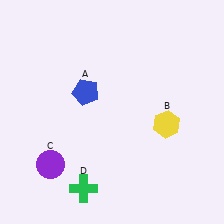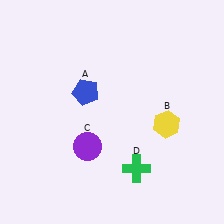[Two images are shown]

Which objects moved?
The objects that moved are: the purple circle (C), the green cross (D).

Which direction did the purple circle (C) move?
The purple circle (C) moved right.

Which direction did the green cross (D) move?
The green cross (D) moved right.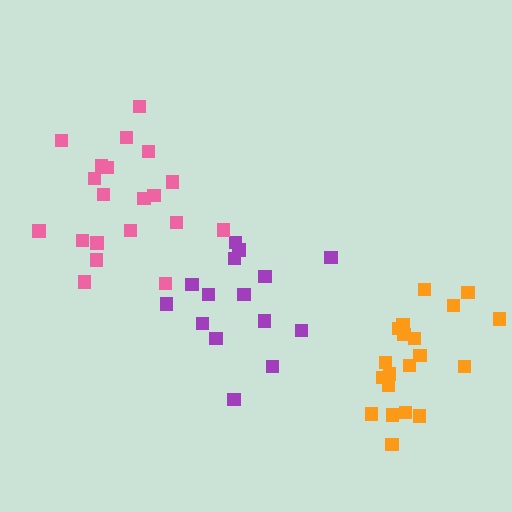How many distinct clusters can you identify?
There are 3 distinct clusters.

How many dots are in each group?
Group 1: 20 dots, Group 2: 15 dots, Group 3: 20 dots (55 total).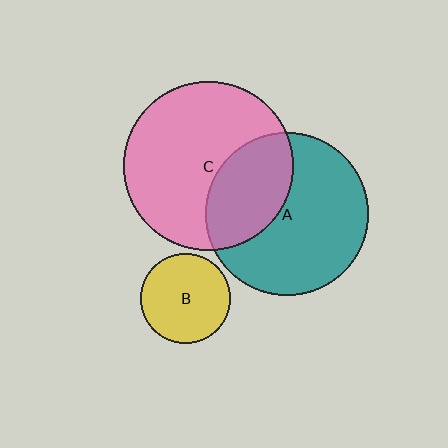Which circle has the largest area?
Circle C (pink).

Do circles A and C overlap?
Yes.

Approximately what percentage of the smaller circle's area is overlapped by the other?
Approximately 35%.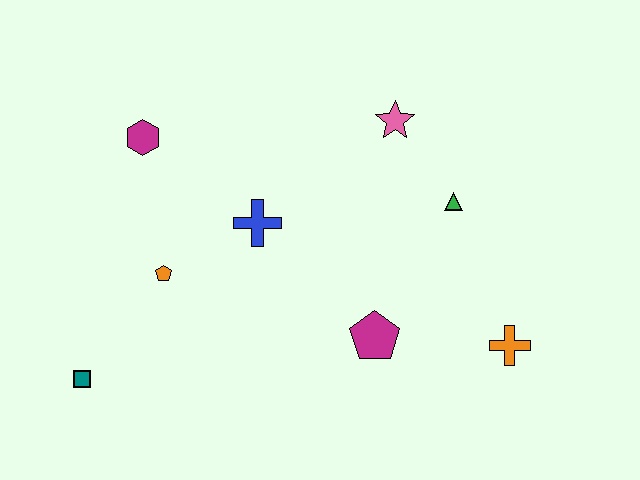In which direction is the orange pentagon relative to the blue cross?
The orange pentagon is to the left of the blue cross.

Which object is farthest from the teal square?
The orange cross is farthest from the teal square.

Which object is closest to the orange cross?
The magenta pentagon is closest to the orange cross.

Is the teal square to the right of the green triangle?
No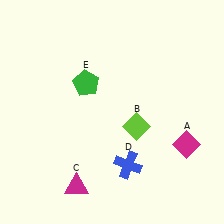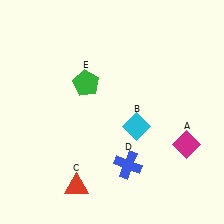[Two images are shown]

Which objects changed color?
B changed from lime to cyan. C changed from magenta to red.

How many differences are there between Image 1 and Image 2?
There are 2 differences between the two images.